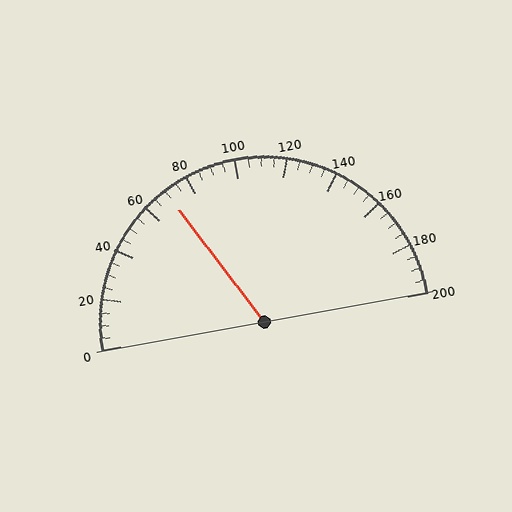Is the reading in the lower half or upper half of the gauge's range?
The reading is in the lower half of the range (0 to 200).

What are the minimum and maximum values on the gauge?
The gauge ranges from 0 to 200.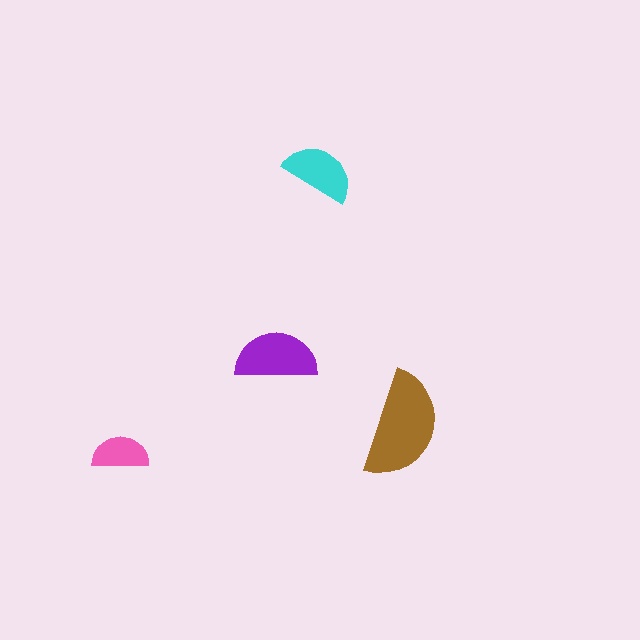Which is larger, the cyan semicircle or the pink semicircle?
The cyan one.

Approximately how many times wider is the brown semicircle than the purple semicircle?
About 1.5 times wider.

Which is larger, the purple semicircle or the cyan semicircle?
The purple one.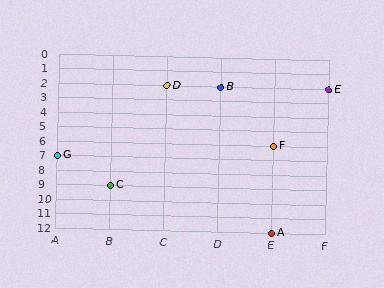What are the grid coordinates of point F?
Point F is at grid coordinates (E, 6).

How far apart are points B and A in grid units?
Points B and A are 1 column and 10 rows apart (about 10.0 grid units diagonally).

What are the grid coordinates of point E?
Point E is at grid coordinates (F, 2).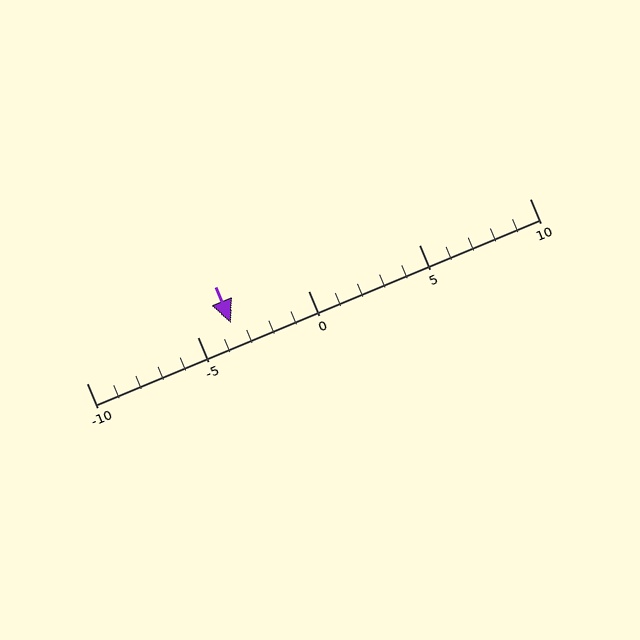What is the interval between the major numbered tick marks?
The major tick marks are spaced 5 units apart.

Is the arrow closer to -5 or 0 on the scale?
The arrow is closer to -5.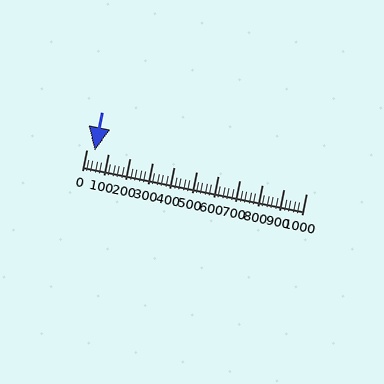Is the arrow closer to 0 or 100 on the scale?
The arrow is closer to 0.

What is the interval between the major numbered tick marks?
The major tick marks are spaced 100 units apart.